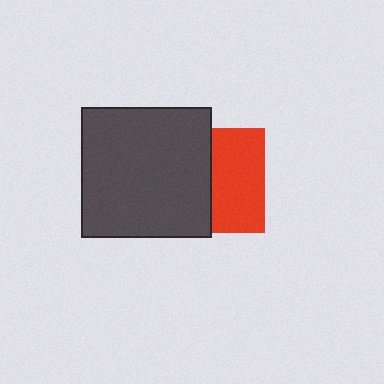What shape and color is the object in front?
The object in front is a dark gray square.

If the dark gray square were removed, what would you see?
You would see the complete red square.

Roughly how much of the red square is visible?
About half of it is visible (roughly 51%).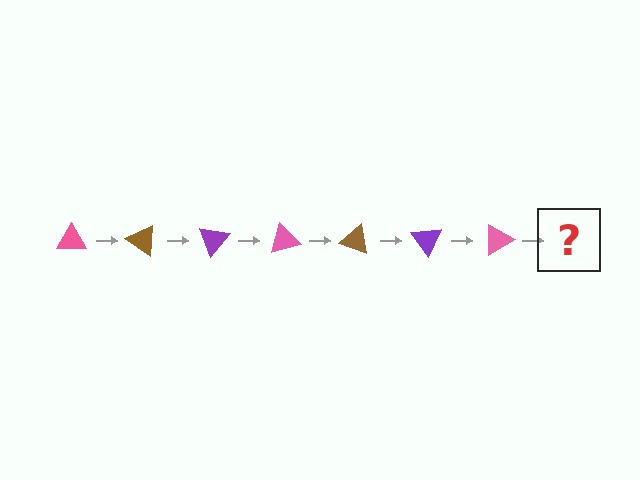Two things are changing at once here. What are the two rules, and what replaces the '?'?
The two rules are that it rotates 35 degrees each step and the color cycles through pink, brown, and purple. The '?' should be a brown triangle, rotated 245 degrees from the start.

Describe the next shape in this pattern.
It should be a brown triangle, rotated 245 degrees from the start.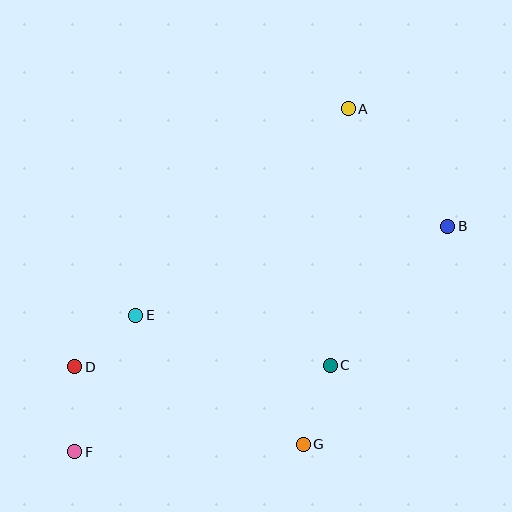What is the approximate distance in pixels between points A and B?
The distance between A and B is approximately 154 pixels.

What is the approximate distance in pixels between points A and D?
The distance between A and D is approximately 376 pixels.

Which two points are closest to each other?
Points D and E are closest to each other.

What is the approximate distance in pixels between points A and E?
The distance between A and E is approximately 296 pixels.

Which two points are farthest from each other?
Points A and F are farthest from each other.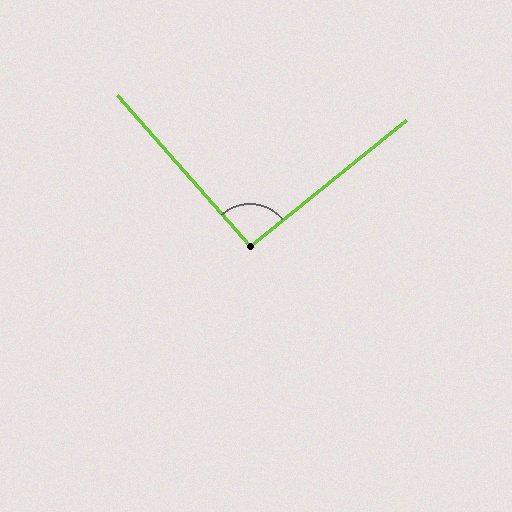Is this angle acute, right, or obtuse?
It is approximately a right angle.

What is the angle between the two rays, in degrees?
Approximately 92 degrees.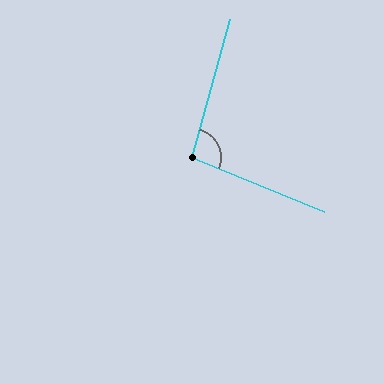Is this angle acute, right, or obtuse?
It is obtuse.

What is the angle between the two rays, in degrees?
Approximately 96 degrees.